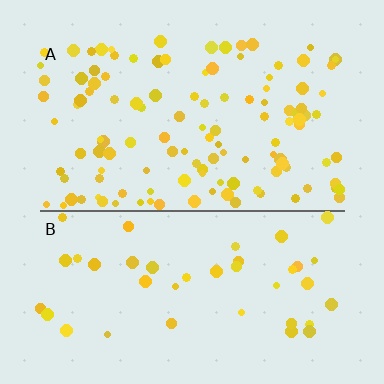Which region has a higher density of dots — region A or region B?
A (the top).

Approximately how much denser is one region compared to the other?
Approximately 2.8× — region A over region B.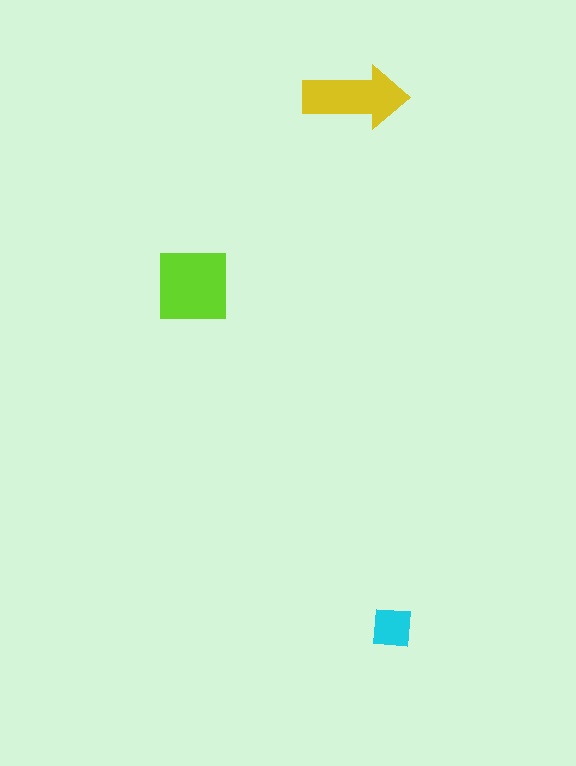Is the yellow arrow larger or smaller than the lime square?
Smaller.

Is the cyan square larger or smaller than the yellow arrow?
Smaller.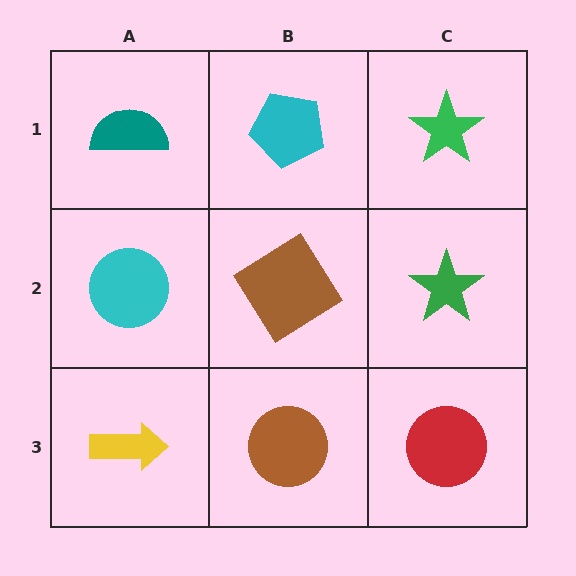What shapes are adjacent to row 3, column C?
A green star (row 2, column C), a brown circle (row 3, column B).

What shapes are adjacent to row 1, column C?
A green star (row 2, column C), a cyan pentagon (row 1, column B).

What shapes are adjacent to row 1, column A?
A cyan circle (row 2, column A), a cyan pentagon (row 1, column B).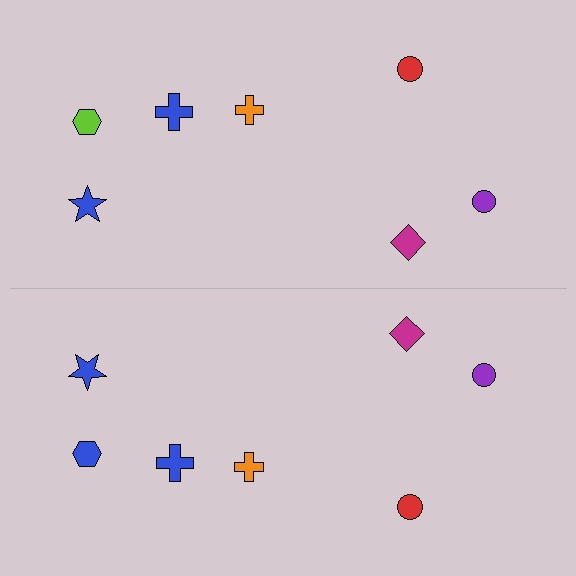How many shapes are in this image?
There are 14 shapes in this image.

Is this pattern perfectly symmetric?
No, the pattern is not perfectly symmetric. The blue hexagon on the bottom side breaks the symmetry — its mirror counterpart is lime.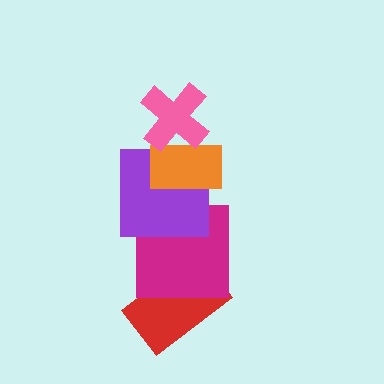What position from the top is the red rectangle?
The red rectangle is 5th from the top.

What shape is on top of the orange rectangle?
The pink cross is on top of the orange rectangle.